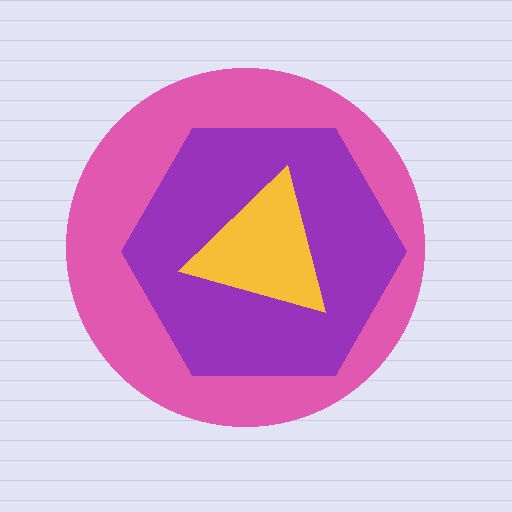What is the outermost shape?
The pink circle.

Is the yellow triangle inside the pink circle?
Yes.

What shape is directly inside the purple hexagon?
The yellow triangle.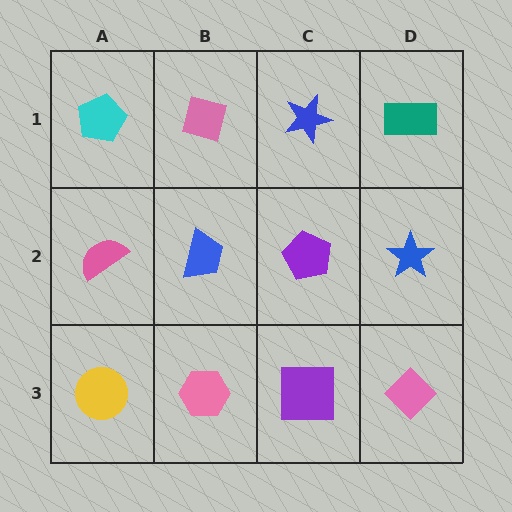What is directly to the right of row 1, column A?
A pink diamond.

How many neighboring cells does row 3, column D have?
2.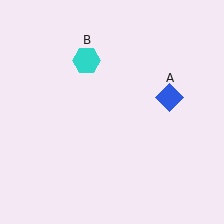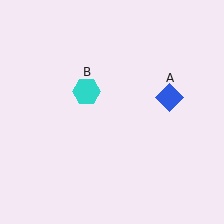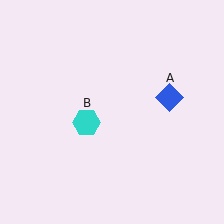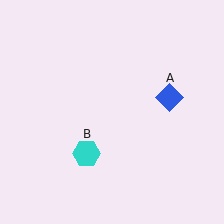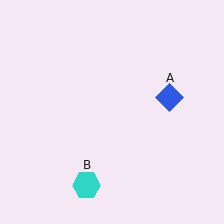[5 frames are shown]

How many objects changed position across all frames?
1 object changed position: cyan hexagon (object B).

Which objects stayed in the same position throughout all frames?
Blue diamond (object A) remained stationary.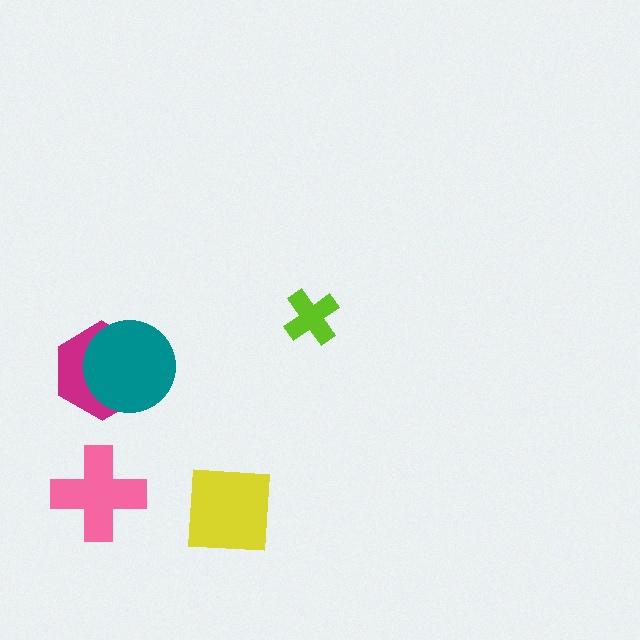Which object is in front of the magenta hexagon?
The teal circle is in front of the magenta hexagon.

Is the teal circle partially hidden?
No, no other shape covers it.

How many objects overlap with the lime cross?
0 objects overlap with the lime cross.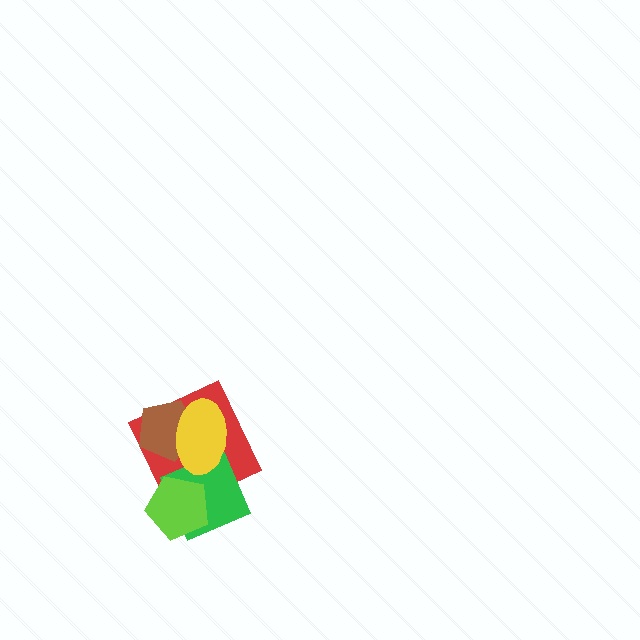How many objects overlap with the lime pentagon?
2 objects overlap with the lime pentagon.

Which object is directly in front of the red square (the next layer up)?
The brown pentagon is directly in front of the red square.